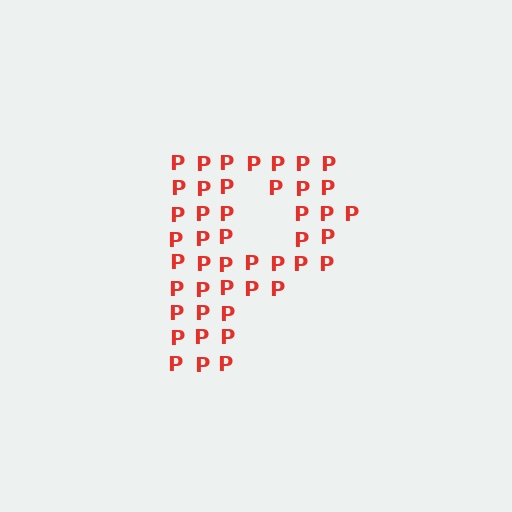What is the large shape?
The large shape is the letter P.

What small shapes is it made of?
It is made of small letter P's.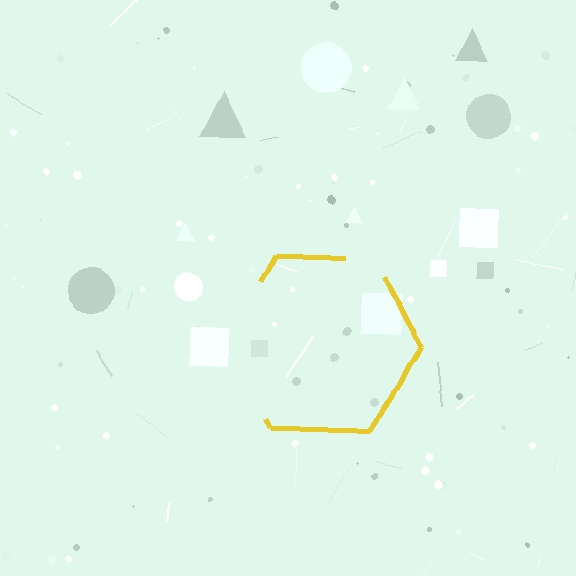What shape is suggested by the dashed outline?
The dashed outline suggests a hexagon.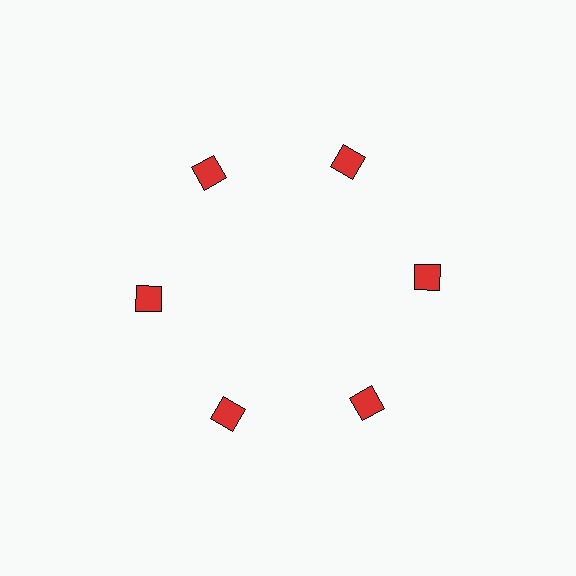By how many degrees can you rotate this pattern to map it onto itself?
The pattern maps onto itself every 60 degrees of rotation.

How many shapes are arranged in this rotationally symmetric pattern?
There are 6 shapes, arranged in 6 groups of 1.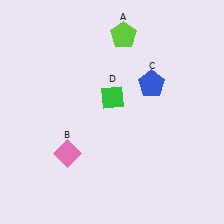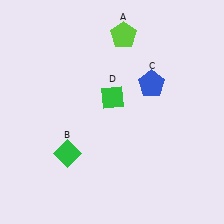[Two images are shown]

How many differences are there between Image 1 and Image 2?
There is 1 difference between the two images.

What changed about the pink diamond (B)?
In Image 1, B is pink. In Image 2, it changed to green.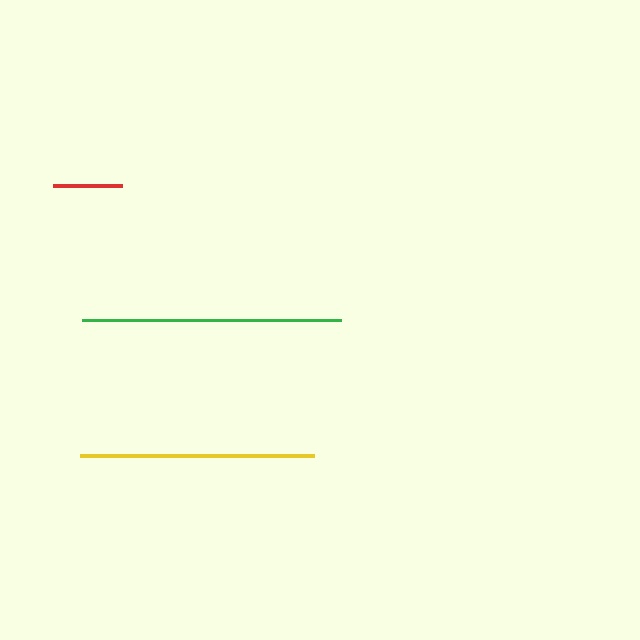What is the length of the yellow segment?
The yellow segment is approximately 234 pixels long.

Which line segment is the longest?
The green line is the longest at approximately 260 pixels.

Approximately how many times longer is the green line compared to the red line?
The green line is approximately 3.7 times the length of the red line.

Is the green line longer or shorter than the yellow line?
The green line is longer than the yellow line.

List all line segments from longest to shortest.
From longest to shortest: green, yellow, red.